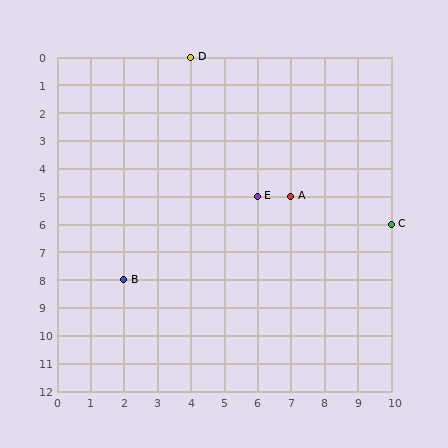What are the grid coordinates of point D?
Point D is at grid coordinates (4, 0).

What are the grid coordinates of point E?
Point E is at grid coordinates (6, 5).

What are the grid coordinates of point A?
Point A is at grid coordinates (7, 5).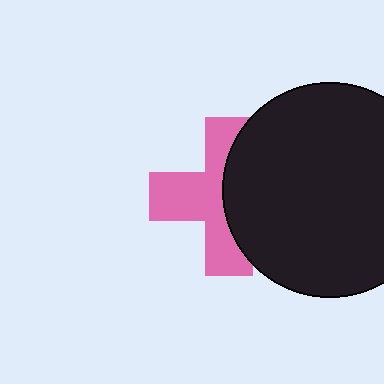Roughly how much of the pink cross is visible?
About half of it is visible (roughly 54%).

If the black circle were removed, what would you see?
You would see the complete pink cross.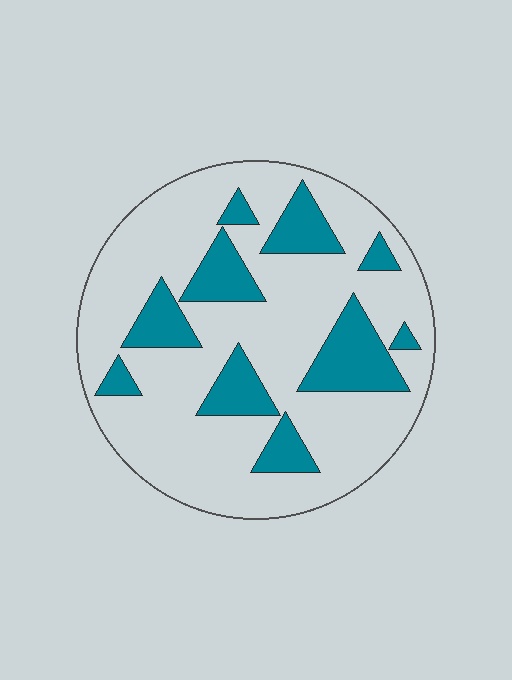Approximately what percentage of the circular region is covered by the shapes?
Approximately 25%.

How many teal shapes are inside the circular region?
10.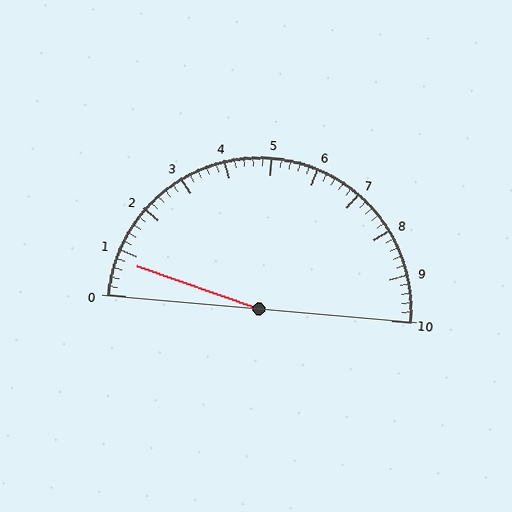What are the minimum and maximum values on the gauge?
The gauge ranges from 0 to 10.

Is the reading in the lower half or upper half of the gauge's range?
The reading is in the lower half of the range (0 to 10).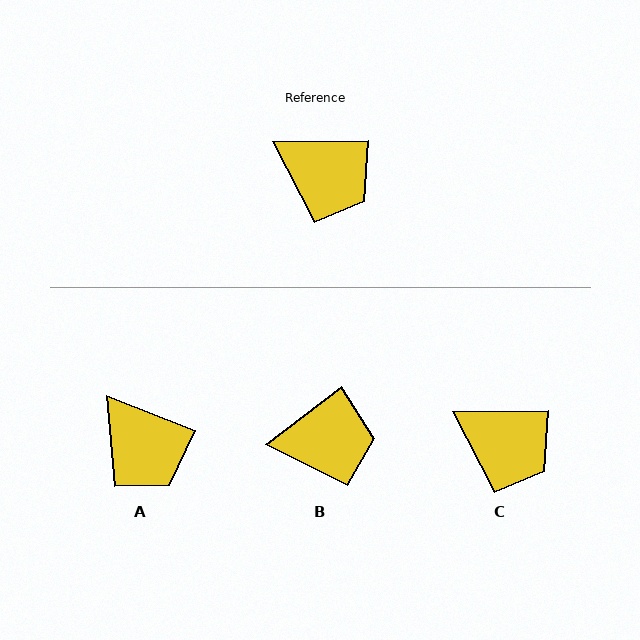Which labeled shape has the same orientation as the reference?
C.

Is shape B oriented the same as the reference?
No, it is off by about 37 degrees.